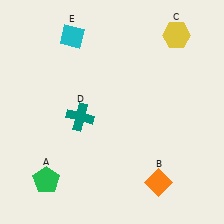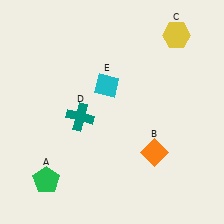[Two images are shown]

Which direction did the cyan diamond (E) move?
The cyan diamond (E) moved down.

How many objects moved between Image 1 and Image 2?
2 objects moved between the two images.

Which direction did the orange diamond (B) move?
The orange diamond (B) moved up.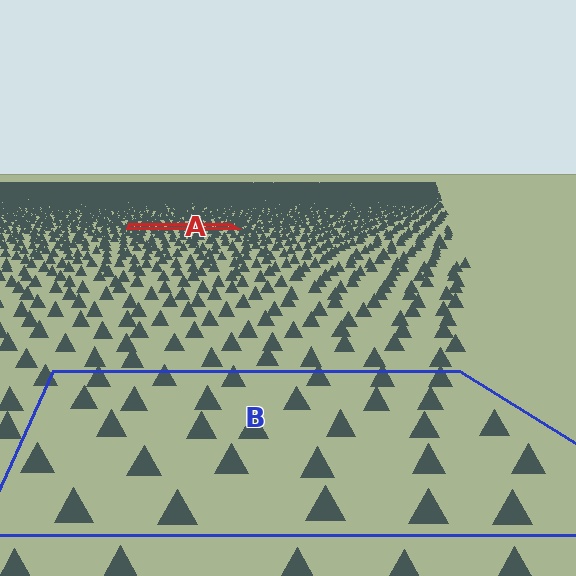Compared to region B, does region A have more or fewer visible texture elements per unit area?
Region A has more texture elements per unit area — they are packed more densely because it is farther away.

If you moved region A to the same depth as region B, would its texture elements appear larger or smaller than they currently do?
They would appear larger. At a closer depth, the same texture elements are projected at a bigger on-screen size.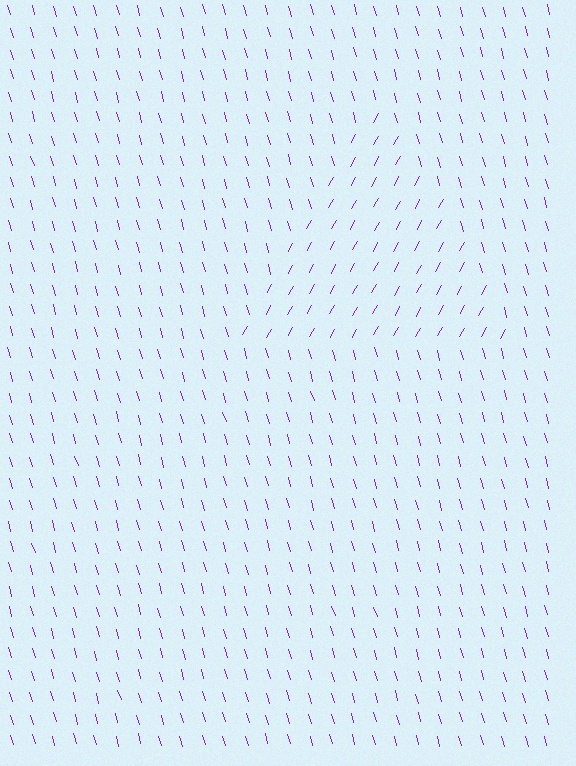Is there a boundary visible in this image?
Yes, there is a texture boundary formed by a change in line orientation.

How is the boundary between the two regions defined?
The boundary is defined purely by a change in line orientation (approximately 45 degrees difference). All lines are the same color and thickness.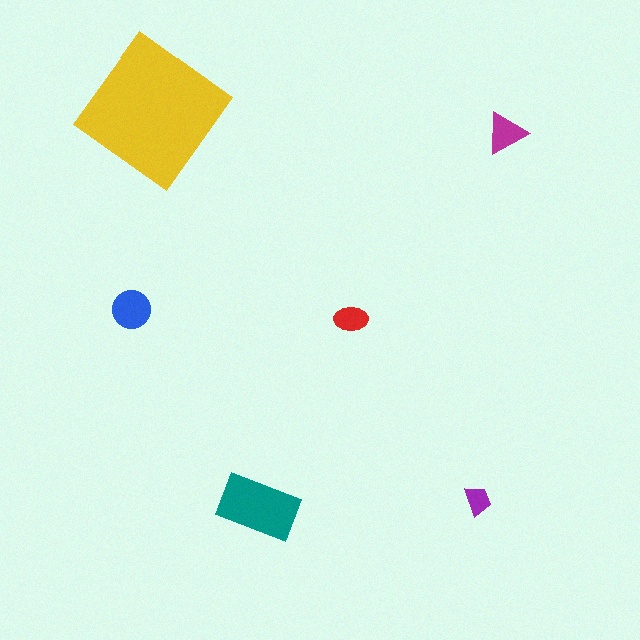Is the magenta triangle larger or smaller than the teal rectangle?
Smaller.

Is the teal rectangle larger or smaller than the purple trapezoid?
Larger.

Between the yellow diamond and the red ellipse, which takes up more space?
The yellow diamond.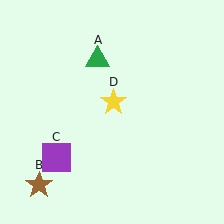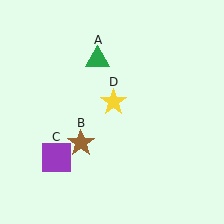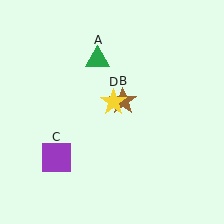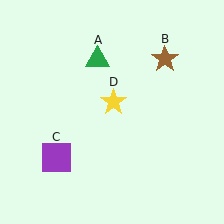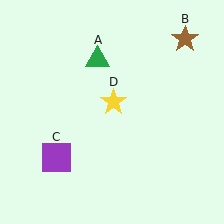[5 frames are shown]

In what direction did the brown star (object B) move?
The brown star (object B) moved up and to the right.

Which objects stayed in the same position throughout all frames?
Green triangle (object A) and purple square (object C) and yellow star (object D) remained stationary.